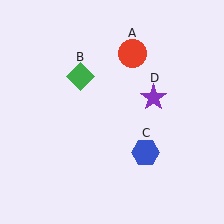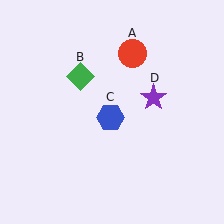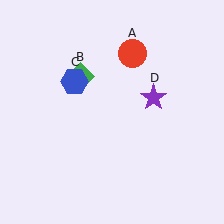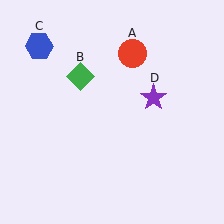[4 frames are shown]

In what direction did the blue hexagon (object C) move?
The blue hexagon (object C) moved up and to the left.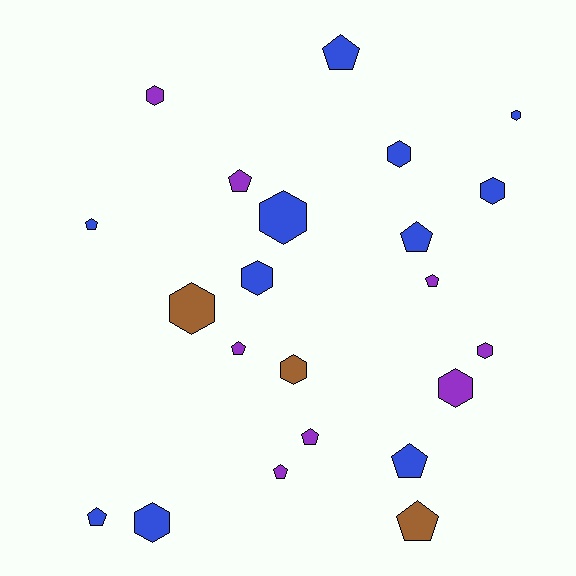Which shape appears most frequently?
Pentagon, with 11 objects.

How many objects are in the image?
There are 22 objects.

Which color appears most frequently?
Blue, with 11 objects.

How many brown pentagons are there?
There is 1 brown pentagon.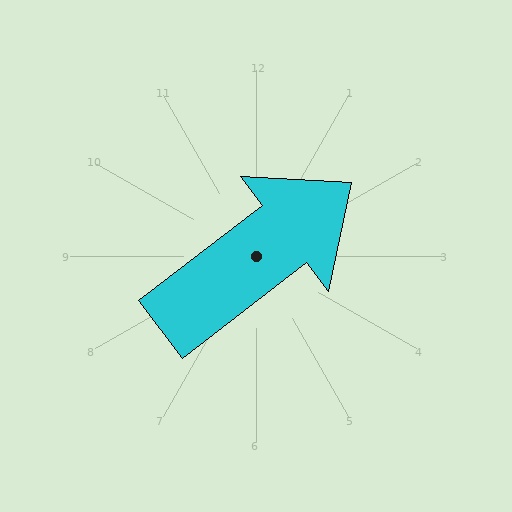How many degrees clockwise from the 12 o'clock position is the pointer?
Approximately 52 degrees.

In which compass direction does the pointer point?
Northeast.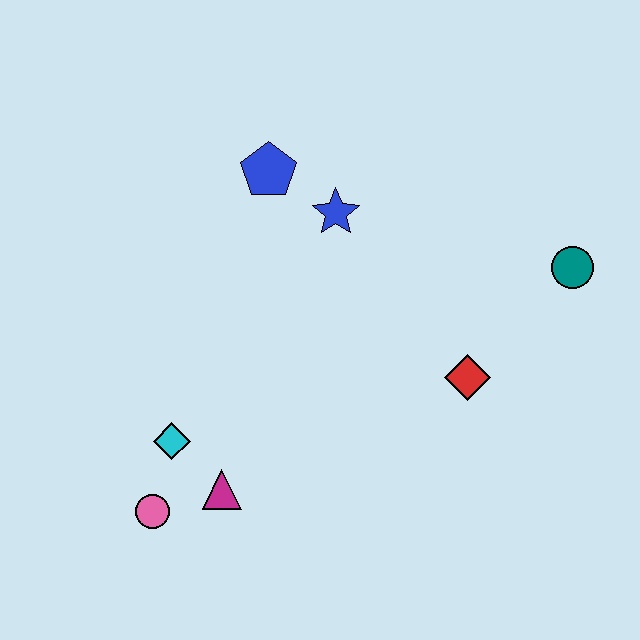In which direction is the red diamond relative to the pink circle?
The red diamond is to the right of the pink circle.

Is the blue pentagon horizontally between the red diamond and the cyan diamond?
Yes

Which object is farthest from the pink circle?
The teal circle is farthest from the pink circle.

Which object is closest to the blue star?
The blue pentagon is closest to the blue star.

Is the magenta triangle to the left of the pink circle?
No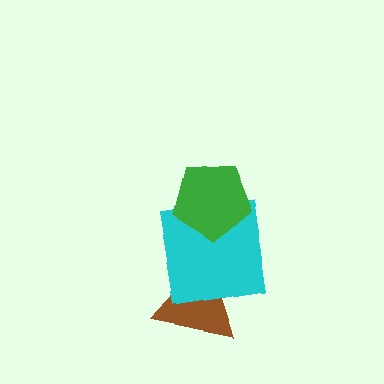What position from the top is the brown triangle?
The brown triangle is 3rd from the top.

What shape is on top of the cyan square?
The green pentagon is on top of the cyan square.